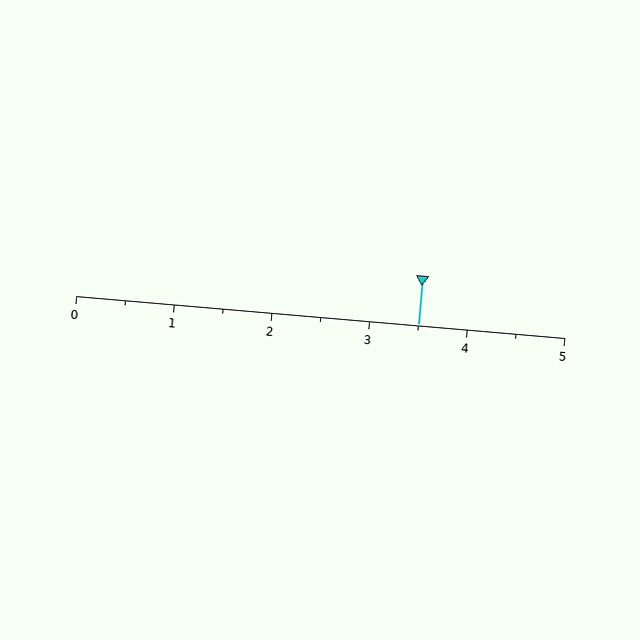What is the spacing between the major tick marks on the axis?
The major ticks are spaced 1 apart.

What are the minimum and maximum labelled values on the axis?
The axis runs from 0 to 5.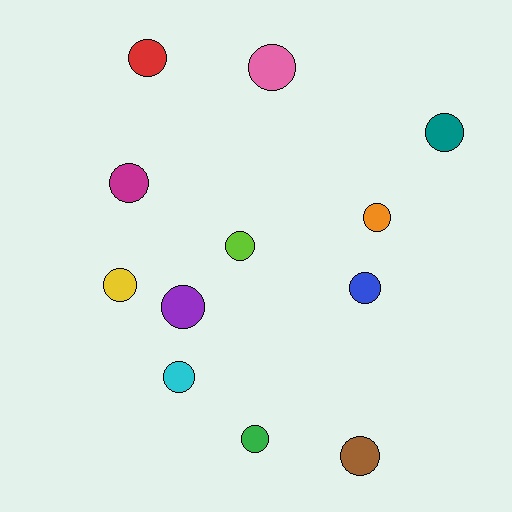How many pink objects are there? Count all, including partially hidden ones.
There is 1 pink object.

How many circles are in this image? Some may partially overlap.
There are 12 circles.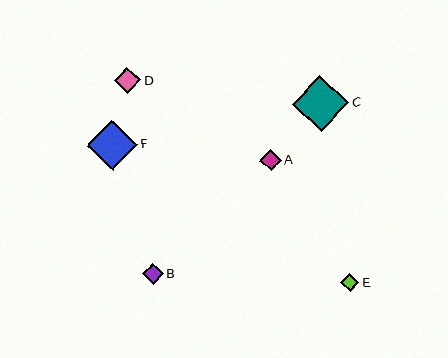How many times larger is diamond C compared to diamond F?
Diamond C is approximately 1.1 times the size of diamond F.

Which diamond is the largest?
Diamond C is the largest with a size of approximately 56 pixels.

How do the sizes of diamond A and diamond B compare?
Diamond A and diamond B are approximately the same size.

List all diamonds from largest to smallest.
From largest to smallest: C, F, D, A, B, E.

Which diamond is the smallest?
Diamond E is the smallest with a size of approximately 19 pixels.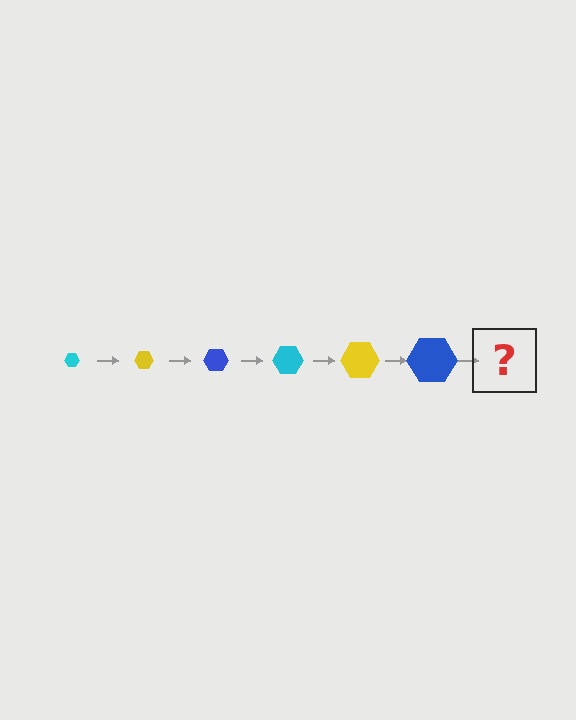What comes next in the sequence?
The next element should be a cyan hexagon, larger than the previous one.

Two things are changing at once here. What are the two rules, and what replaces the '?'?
The two rules are that the hexagon grows larger each step and the color cycles through cyan, yellow, and blue. The '?' should be a cyan hexagon, larger than the previous one.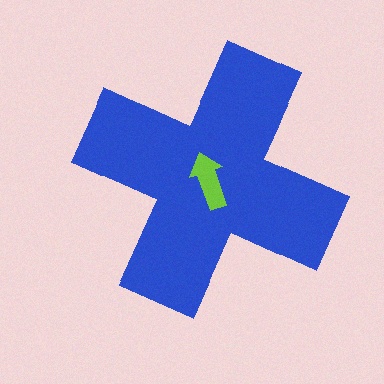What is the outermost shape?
The blue cross.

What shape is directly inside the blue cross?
The lime arrow.